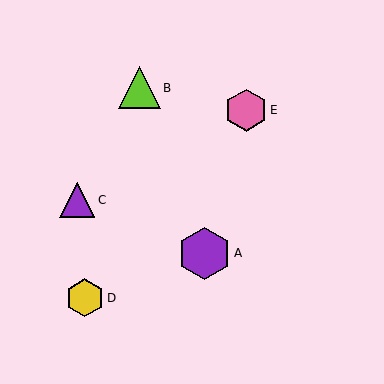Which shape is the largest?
The purple hexagon (labeled A) is the largest.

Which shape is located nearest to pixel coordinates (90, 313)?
The yellow hexagon (labeled D) at (85, 298) is nearest to that location.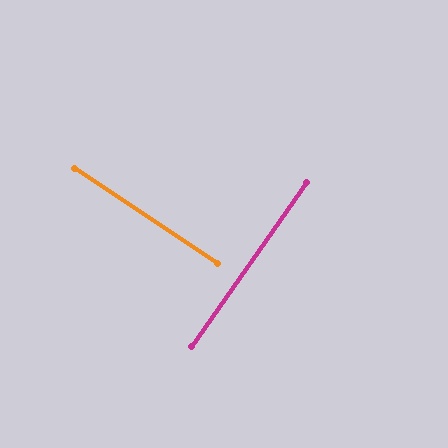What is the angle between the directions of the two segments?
Approximately 88 degrees.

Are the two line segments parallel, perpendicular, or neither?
Perpendicular — they meet at approximately 88°.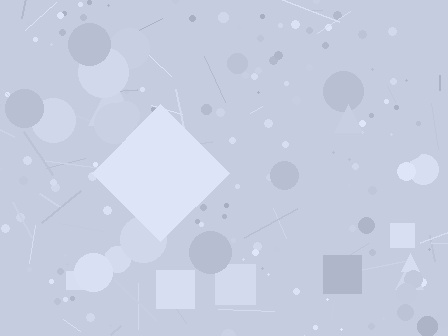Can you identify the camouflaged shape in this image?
The camouflaged shape is a diamond.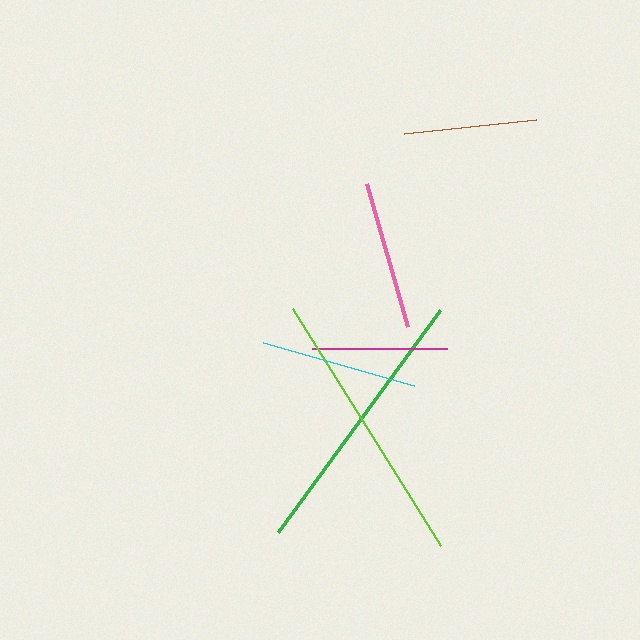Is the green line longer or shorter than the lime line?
The lime line is longer than the green line.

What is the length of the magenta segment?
The magenta segment is approximately 135 pixels long.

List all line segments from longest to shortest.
From longest to shortest: lime, green, cyan, pink, magenta, brown.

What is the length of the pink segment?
The pink segment is approximately 149 pixels long.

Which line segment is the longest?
The lime line is the longest at approximately 279 pixels.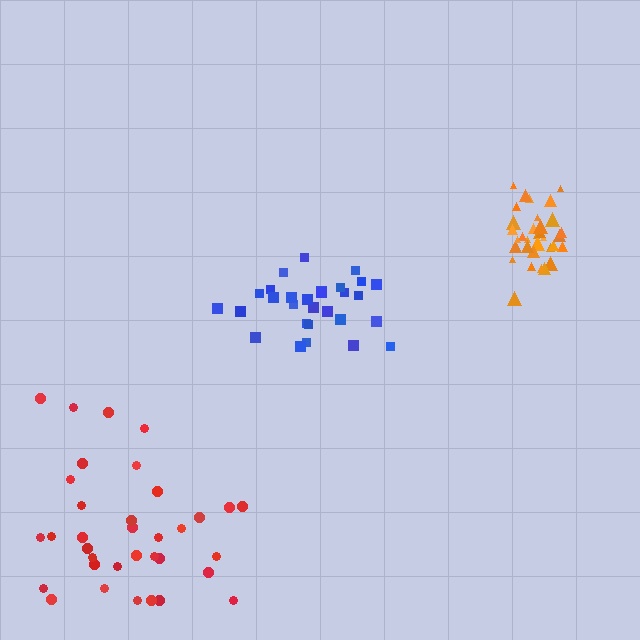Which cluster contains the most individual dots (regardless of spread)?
Red (35).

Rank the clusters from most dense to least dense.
orange, blue, red.